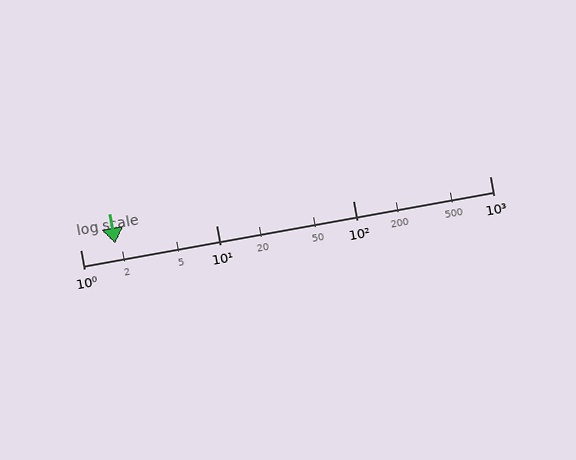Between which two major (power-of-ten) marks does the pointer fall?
The pointer is between 1 and 10.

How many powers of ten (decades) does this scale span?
The scale spans 3 decades, from 1 to 1000.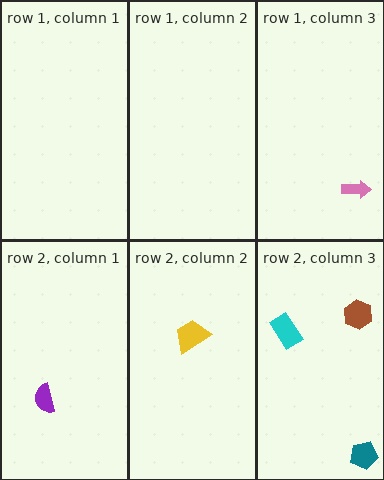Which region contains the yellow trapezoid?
The row 2, column 2 region.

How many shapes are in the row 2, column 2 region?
1.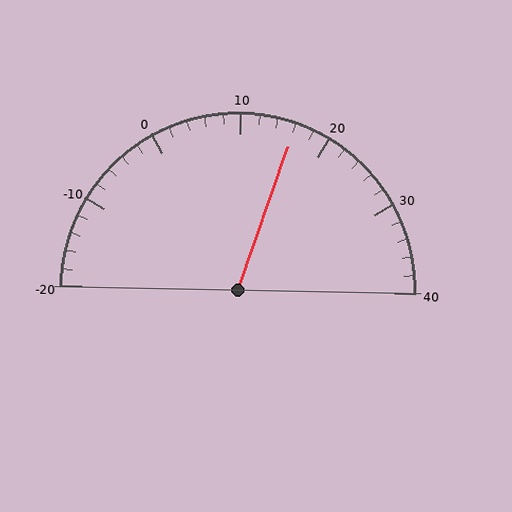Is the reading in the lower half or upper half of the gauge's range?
The reading is in the upper half of the range (-20 to 40).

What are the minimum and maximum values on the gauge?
The gauge ranges from -20 to 40.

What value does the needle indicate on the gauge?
The needle indicates approximately 16.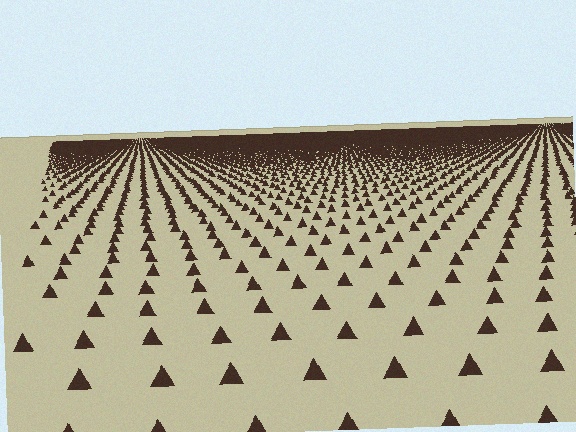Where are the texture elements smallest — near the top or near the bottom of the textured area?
Near the top.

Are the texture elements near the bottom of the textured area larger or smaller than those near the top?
Larger. Near the bottom, elements are closer to the viewer and appear at a bigger on-screen size.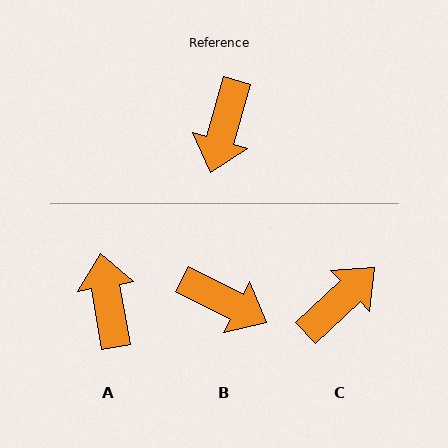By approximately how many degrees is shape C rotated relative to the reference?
Approximately 150 degrees counter-clockwise.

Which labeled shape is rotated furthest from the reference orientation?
A, about 154 degrees away.